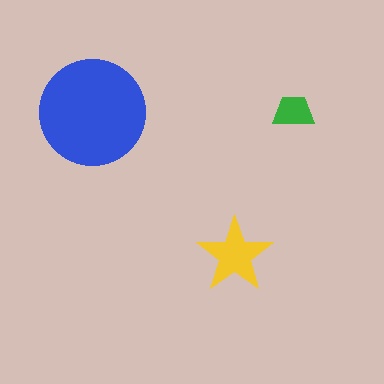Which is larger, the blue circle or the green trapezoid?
The blue circle.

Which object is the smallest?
The green trapezoid.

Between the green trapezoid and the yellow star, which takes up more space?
The yellow star.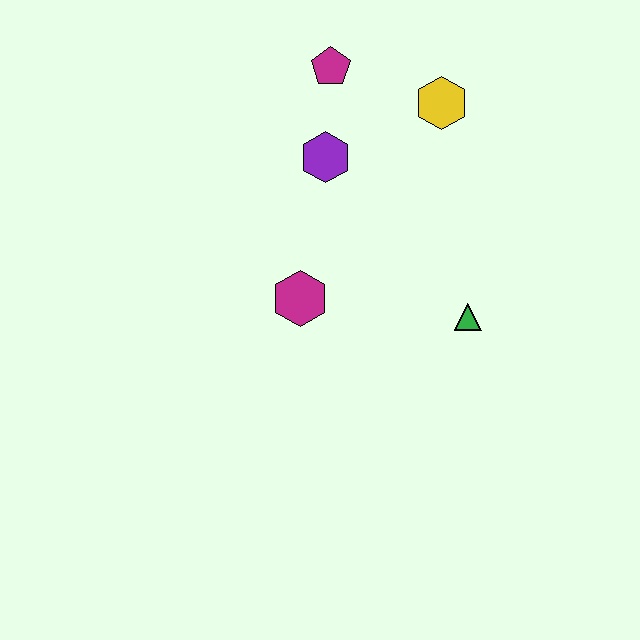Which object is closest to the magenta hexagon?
The purple hexagon is closest to the magenta hexagon.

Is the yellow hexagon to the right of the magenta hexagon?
Yes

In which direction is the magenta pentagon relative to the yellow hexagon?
The magenta pentagon is to the left of the yellow hexagon.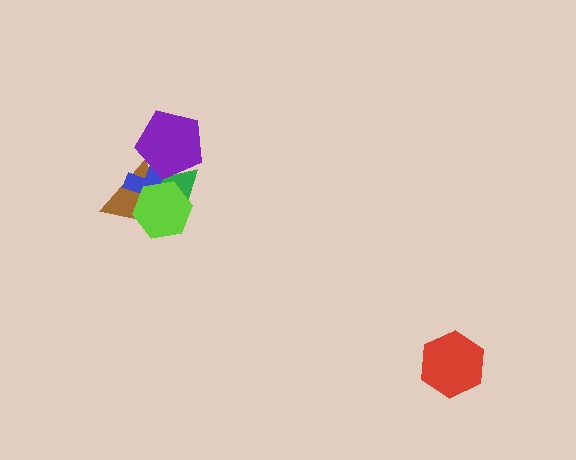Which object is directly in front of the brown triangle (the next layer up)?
The blue cross is directly in front of the brown triangle.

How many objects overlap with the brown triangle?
4 objects overlap with the brown triangle.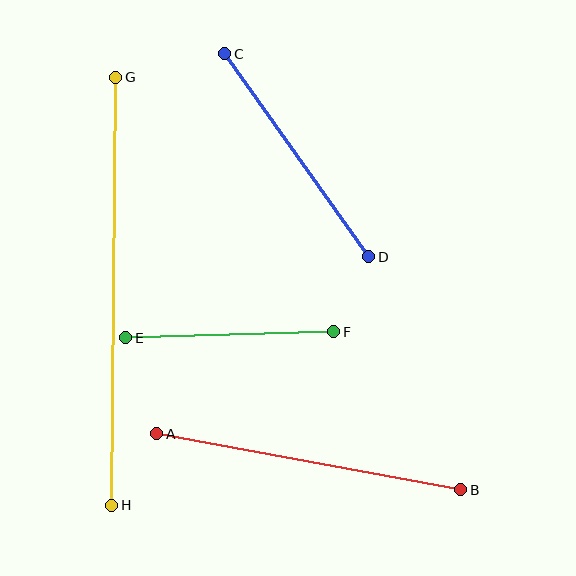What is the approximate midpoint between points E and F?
The midpoint is at approximately (230, 335) pixels.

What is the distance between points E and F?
The distance is approximately 208 pixels.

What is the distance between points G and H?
The distance is approximately 428 pixels.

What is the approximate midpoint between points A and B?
The midpoint is at approximately (309, 462) pixels.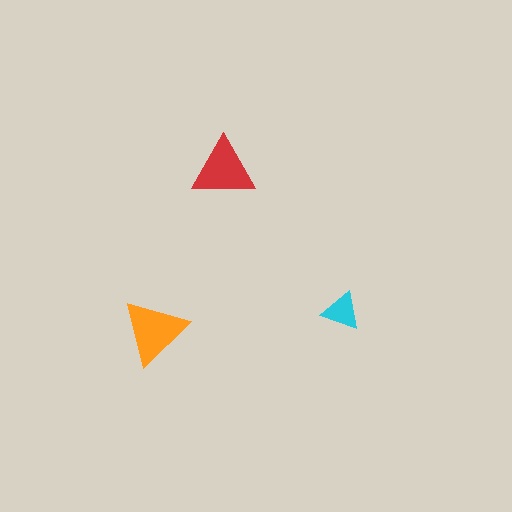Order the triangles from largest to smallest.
the orange one, the red one, the cyan one.